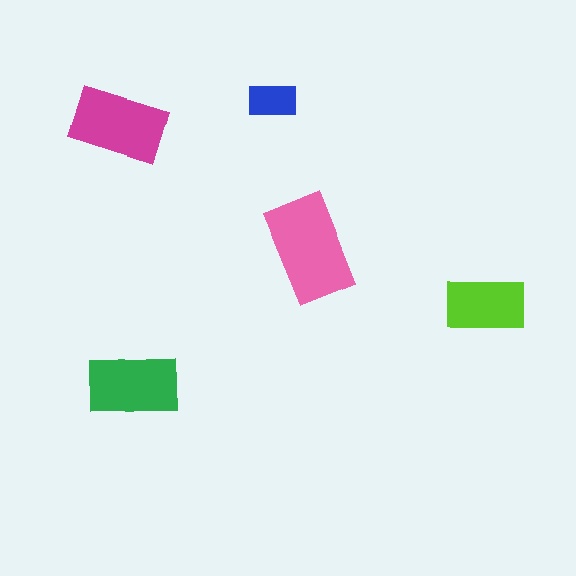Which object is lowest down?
The green rectangle is bottommost.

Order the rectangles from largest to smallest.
the pink one, the magenta one, the green one, the lime one, the blue one.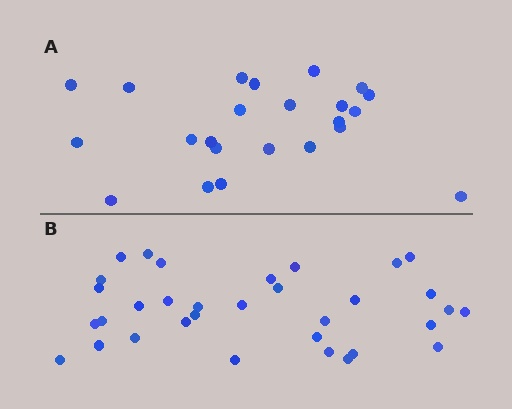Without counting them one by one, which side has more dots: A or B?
Region B (the bottom region) has more dots.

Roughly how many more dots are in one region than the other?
Region B has roughly 10 or so more dots than region A.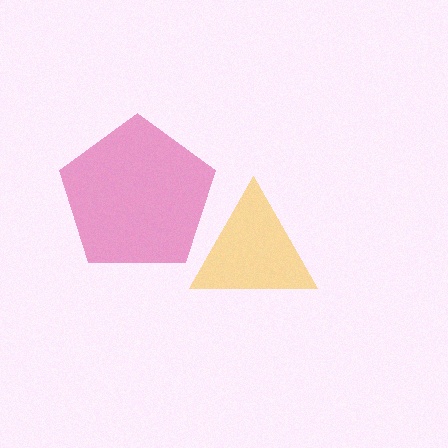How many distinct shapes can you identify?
There are 2 distinct shapes: a pink pentagon, a yellow triangle.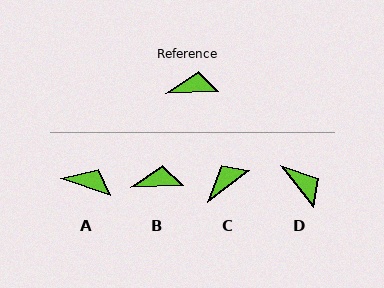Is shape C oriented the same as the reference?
No, it is off by about 35 degrees.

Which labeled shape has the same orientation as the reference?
B.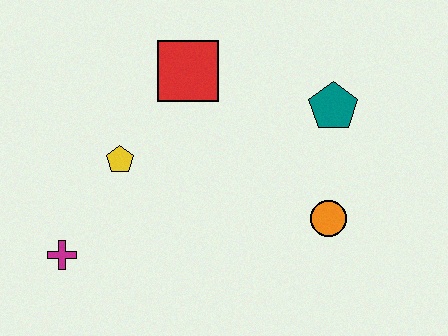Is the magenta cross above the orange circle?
No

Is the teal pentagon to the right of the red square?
Yes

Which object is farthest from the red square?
The magenta cross is farthest from the red square.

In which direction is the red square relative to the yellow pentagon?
The red square is above the yellow pentagon.